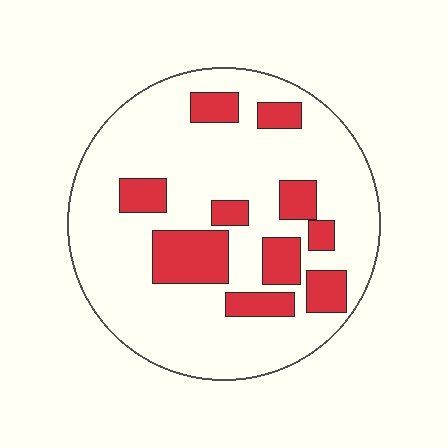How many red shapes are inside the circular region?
10.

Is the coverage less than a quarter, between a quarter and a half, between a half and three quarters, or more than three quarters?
Less than a quarter.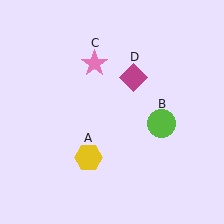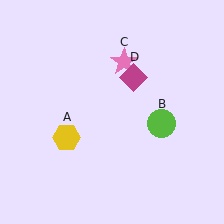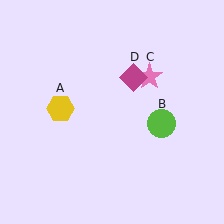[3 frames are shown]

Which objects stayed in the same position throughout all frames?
Lime circle (object B) and magenta diamond (object D) remained stationary.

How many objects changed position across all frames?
2 objects changed position: yellow hexagon (object A), pink star (object C).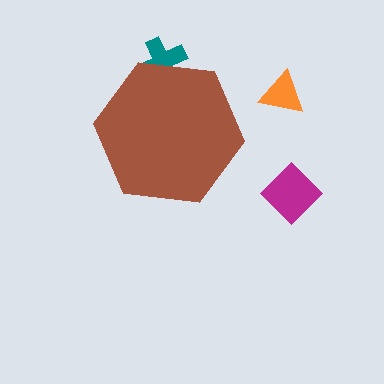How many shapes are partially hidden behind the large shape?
1 shape is partially hidden.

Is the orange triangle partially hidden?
No, the orange triangle is fully visible.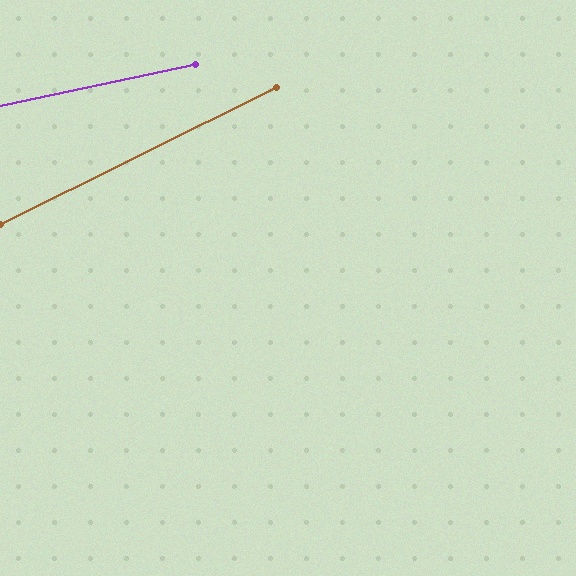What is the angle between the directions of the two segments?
Approximately 15 degrees.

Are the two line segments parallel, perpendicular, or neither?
Neither parallel nor perpendicular — they differ by about 15°.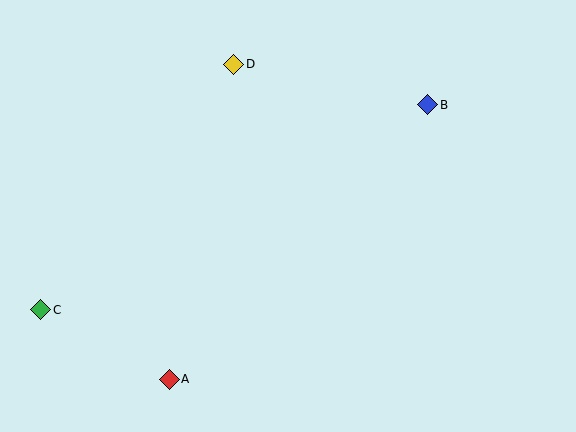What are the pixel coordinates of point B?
Point B is at (428, 105).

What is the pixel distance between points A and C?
The distance between A and C is 146 pixels.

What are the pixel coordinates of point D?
Point D is at (234, 64).